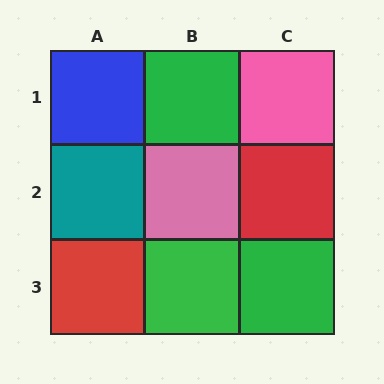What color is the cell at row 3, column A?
Red.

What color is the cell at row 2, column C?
Red.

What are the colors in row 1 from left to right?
Blue, green, pink.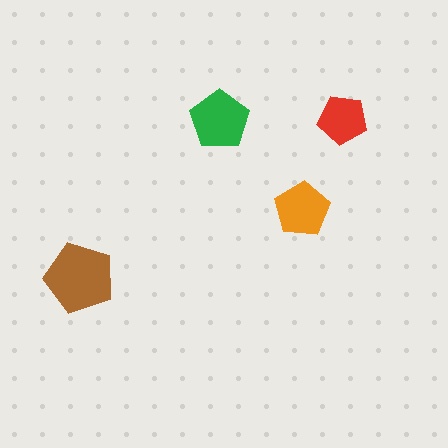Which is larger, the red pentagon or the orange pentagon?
The orange one.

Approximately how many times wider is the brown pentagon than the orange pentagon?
About 1.5 times wider.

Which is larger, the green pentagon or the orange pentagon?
The green one.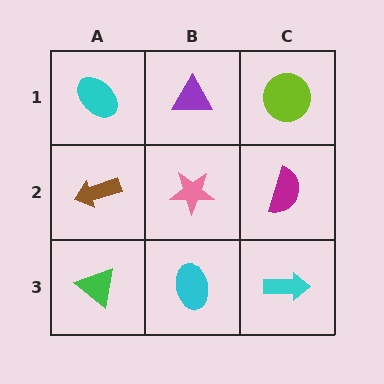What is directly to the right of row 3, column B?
A cyan arrow.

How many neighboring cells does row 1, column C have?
2.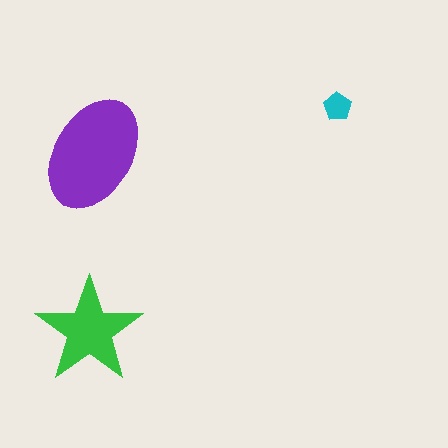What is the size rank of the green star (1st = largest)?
2nd.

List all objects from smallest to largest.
The cyan pentagon, the green star, the purple ellipse.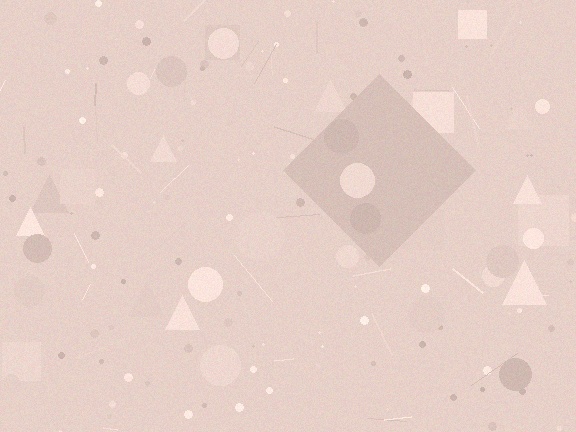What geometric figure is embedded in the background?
A diamond is embedded in the background.